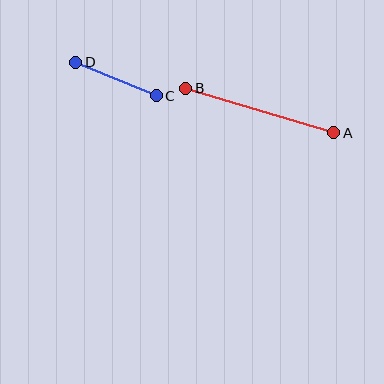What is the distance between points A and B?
The distance is approximately 155 pixels.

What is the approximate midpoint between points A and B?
The midpoint is at approximately (260, 110) pixels.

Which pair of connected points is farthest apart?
Points A and B are farthest apart.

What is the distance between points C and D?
The distance is approximately 88 pixels.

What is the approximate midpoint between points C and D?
The midpoint is at approximately (116, 79) pixels.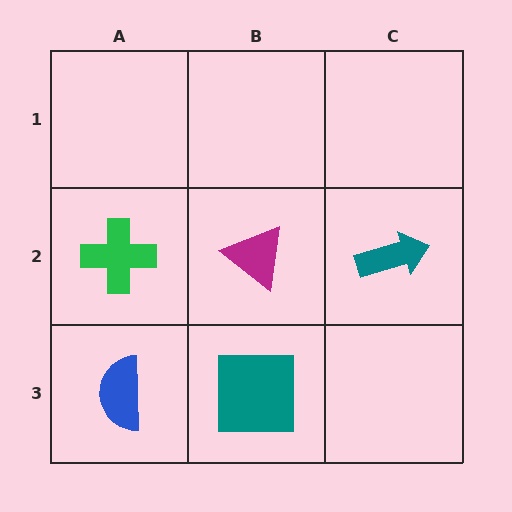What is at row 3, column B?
A teal square.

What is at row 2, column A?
A green cross.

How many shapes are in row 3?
2 shapes.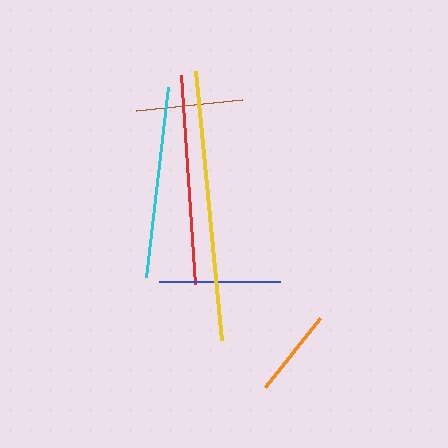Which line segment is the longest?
The yellow line is the longest at approximately 269 pixels.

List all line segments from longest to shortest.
From longest to shortest: yellow, red, cyan, blue, brown, orange.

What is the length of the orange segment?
The orange segment is approximately 89 pixels long.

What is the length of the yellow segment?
The yellow segment is approximately 269 pixels long.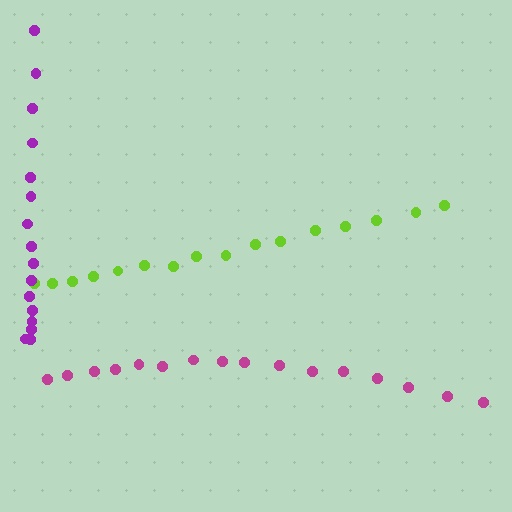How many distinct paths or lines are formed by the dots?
There are 3 distinct paths.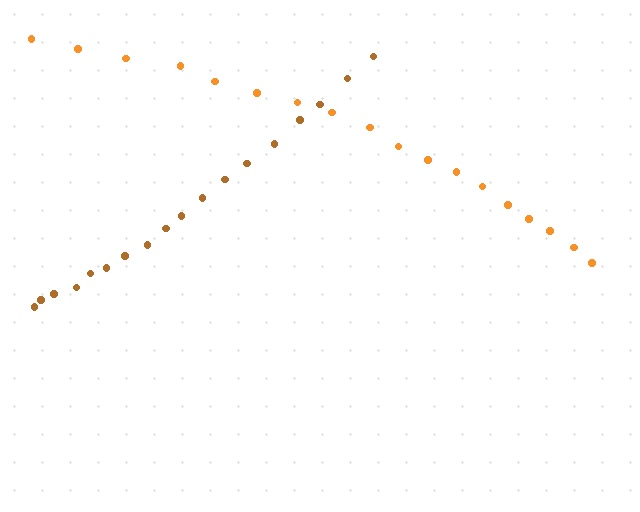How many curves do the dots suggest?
There are 2 distinct paths.